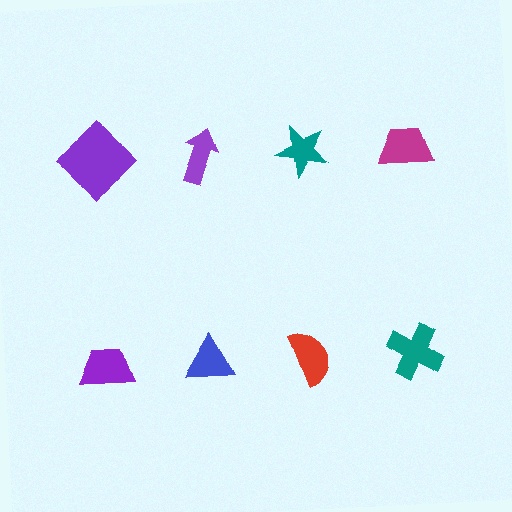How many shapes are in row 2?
4 shapes.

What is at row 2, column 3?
A red semicircle.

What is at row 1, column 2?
A purple arrow.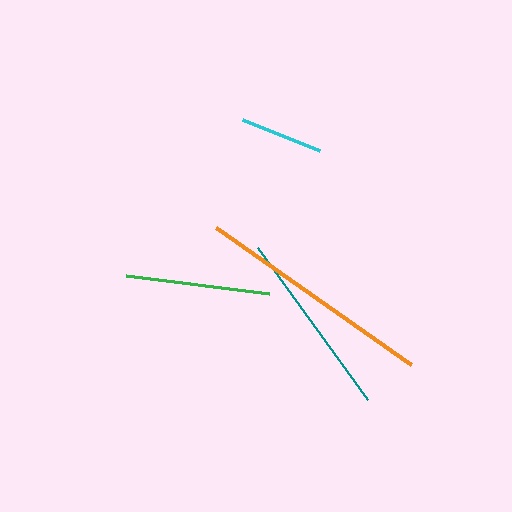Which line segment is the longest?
The orange line is the longest at approximately 238 pixels.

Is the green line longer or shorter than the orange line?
The orange line is longer than the green line.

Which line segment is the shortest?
The cyan line is the shortest at approximately 83 pixels.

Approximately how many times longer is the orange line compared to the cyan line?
The orange line is approximately 2.9 times the length of the cyan line.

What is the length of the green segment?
The green segment is approximately 145 pixels long.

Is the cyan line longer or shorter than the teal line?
The teal line is longer than the cyan line.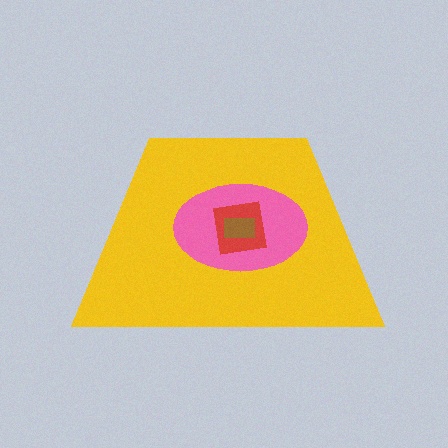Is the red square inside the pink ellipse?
Yes.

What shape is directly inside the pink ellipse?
The red square.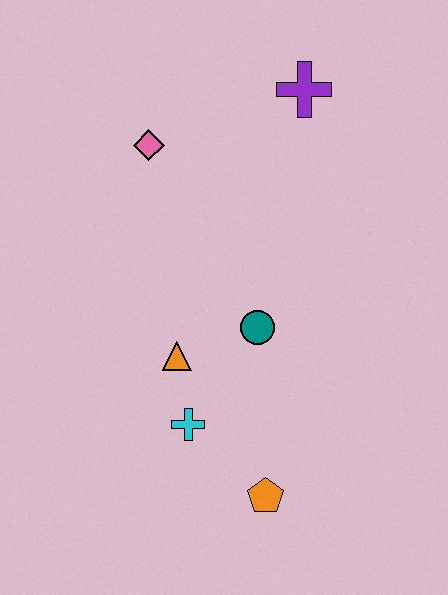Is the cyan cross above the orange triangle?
No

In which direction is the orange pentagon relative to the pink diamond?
The orange pentagon is below the pink diamond.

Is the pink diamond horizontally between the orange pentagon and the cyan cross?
No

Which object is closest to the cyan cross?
The orange triangle is closest to the cyan cross.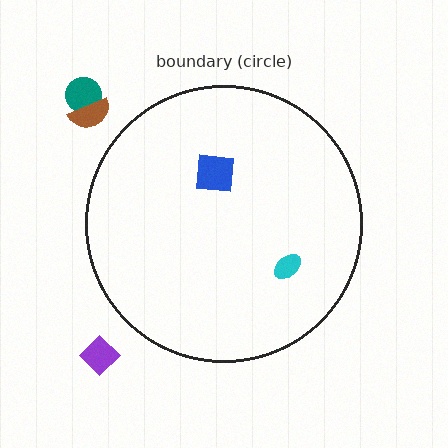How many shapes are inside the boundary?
2 inside, 3 outside.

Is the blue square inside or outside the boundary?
Inside.